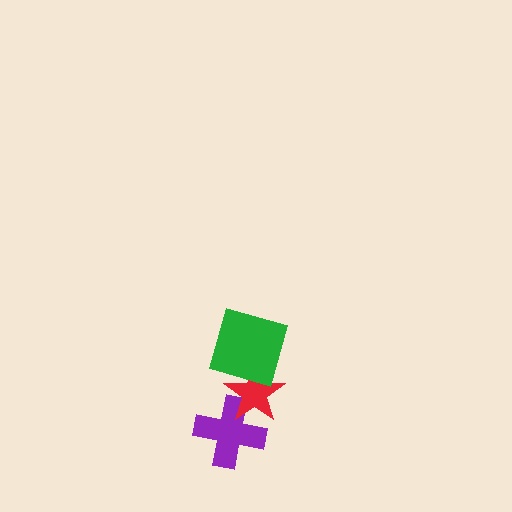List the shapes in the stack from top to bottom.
From top to bottom: the green square, the red star, the purple cross.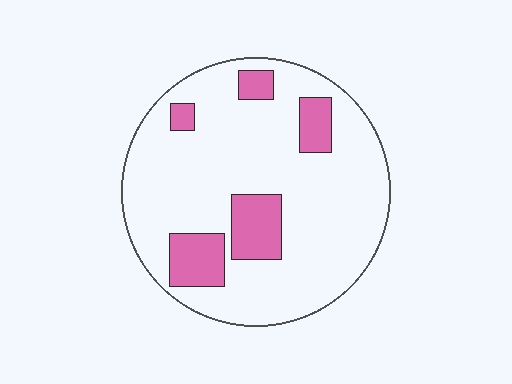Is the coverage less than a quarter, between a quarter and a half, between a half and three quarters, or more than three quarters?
Less than a quarter.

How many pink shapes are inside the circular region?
5.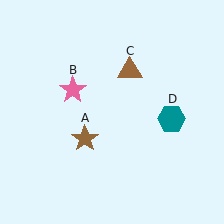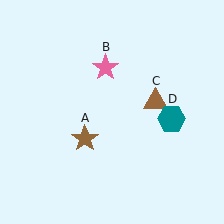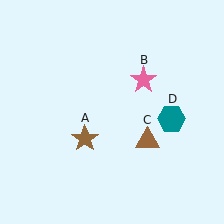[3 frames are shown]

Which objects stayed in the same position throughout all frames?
Brown star (object A) and teal hexagon (object D) remained stationary.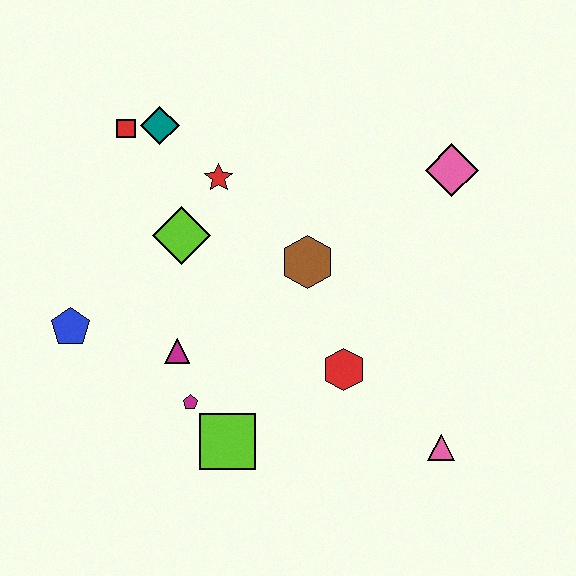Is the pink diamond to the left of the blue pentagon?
No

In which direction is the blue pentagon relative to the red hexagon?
The blue pentagon is to the left of the red hexagon.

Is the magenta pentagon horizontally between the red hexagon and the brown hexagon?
No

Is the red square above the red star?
Yes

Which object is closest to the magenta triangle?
The magenta pentagon is closest to the magenta triangle.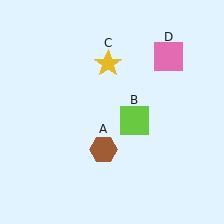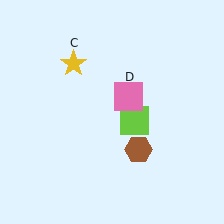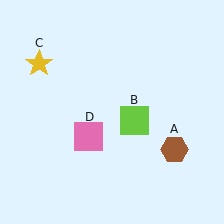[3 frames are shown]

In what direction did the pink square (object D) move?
The pink square (object D) moved down and to the left.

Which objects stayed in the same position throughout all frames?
Lime square (object B) remained stationary.